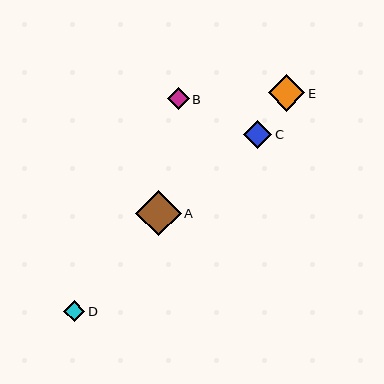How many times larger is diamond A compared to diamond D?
Diamond A is approximately 2.2 times the size of diamond D.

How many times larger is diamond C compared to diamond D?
Diamond C is approximately 1.4 times the size of diamond D.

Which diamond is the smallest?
Diamond D is the smallest with a size of approximately 21 pixels.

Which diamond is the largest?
Diamond A is the largest with a size of approximately 46 pixels.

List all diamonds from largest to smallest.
From largest to smallest: A, E, C, B, D.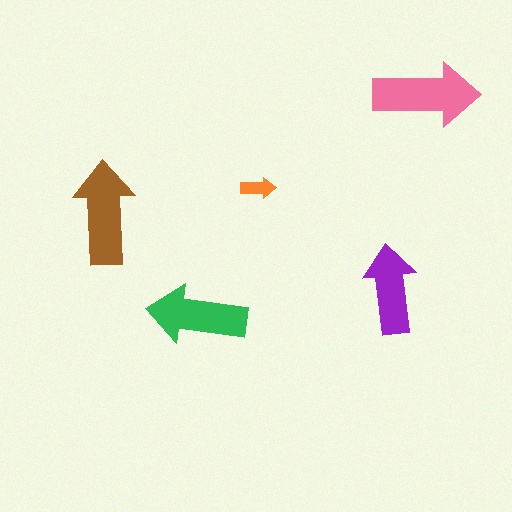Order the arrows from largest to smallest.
the pink one, the brown one, the green one, the purple one, the orange one.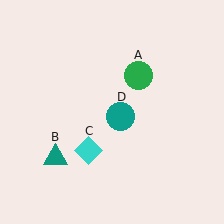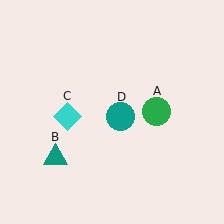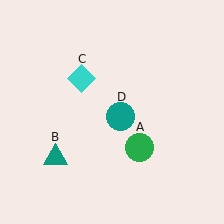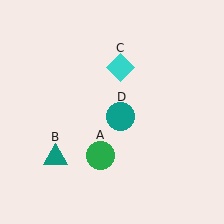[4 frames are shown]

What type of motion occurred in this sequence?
The green circle (object A), cyan diamond (object C) rotated clockwise around the center of the scene.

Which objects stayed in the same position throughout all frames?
Teal triangle (object B) and teal circle (object D) remained stationary.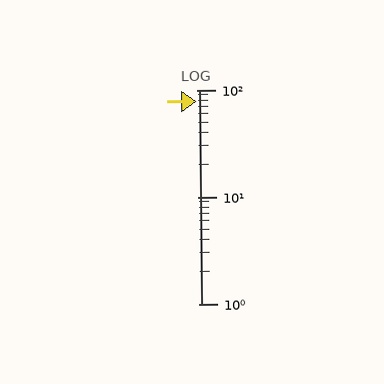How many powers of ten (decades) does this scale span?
The scale spans 2 decades, from 1 to 100.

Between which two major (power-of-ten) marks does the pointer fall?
The pointer is between 10 and 100.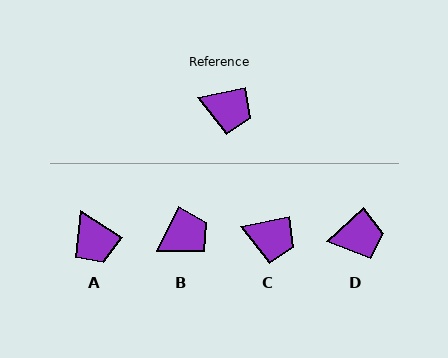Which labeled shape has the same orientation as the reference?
C.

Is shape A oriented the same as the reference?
No, it is off by about 44 degrees.